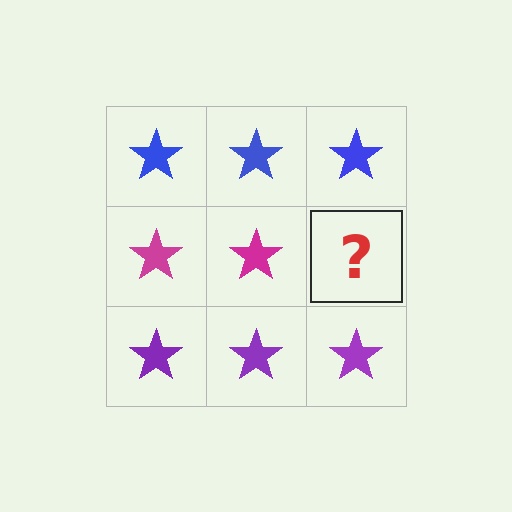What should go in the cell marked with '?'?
The missing cell should contain a magenta star.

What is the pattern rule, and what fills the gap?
The rule is that each row has a consistent color. The gap should be filled with a magenta star.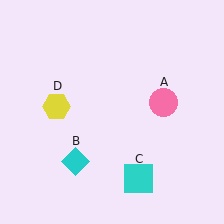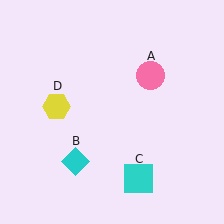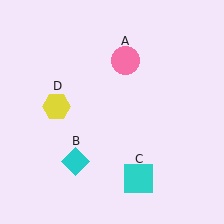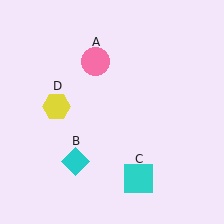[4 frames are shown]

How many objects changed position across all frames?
1 object changed position: pink circle (object A).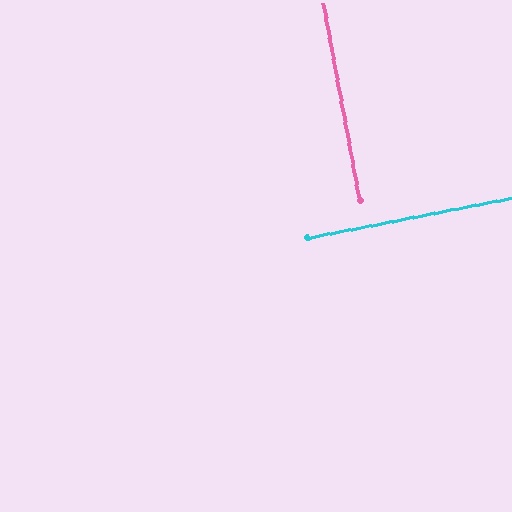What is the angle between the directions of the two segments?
Approximately 89 degrees.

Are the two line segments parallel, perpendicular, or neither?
Perpendicular — they meet at approximately 89°.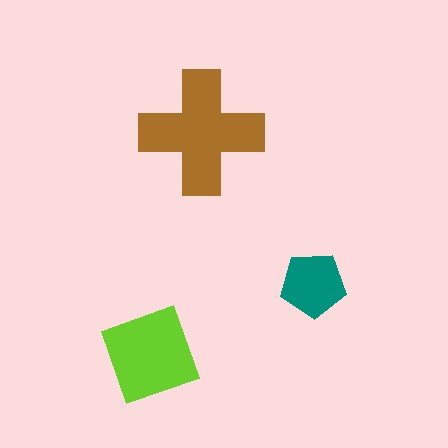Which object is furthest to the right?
The teal pentagon is rightmost.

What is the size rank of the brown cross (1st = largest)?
1st.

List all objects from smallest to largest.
The teal pentagon, the lime diamond, the brown cross.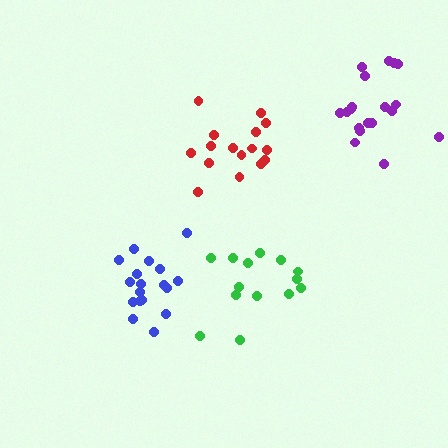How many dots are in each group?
Group 1: 14 dots, Group 2: 19 dots, Group 3: 18 dots, Group 4: 16 dots (67 total).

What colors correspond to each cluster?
The clusters are colored: green, purple, blue, red.